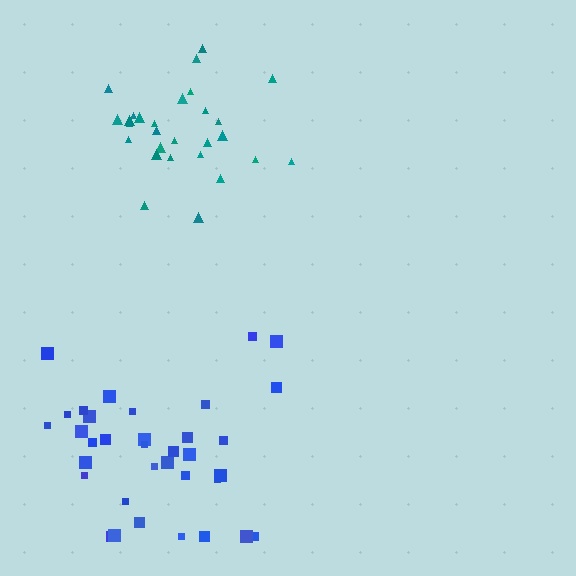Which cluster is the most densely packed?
Teal.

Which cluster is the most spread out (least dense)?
Blue.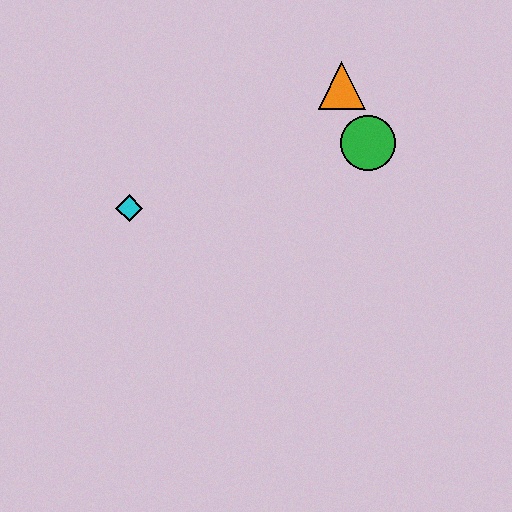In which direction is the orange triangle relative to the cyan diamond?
The orange triangle is to the right of the cyan diamond.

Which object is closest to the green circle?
The orange triangle is closest to the green circle.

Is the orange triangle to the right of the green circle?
No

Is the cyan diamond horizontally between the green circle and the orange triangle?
No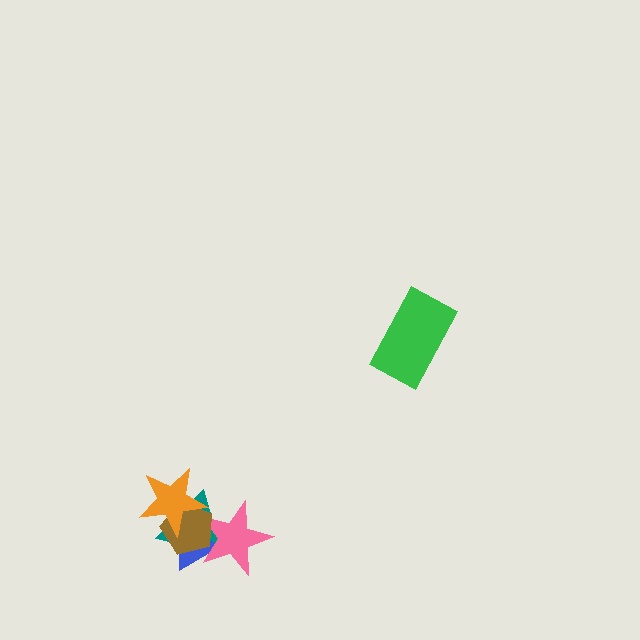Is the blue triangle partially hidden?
Yes, it is partially covered by another shape.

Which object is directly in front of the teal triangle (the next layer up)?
The blue triangle is directly in front of the teal triangle.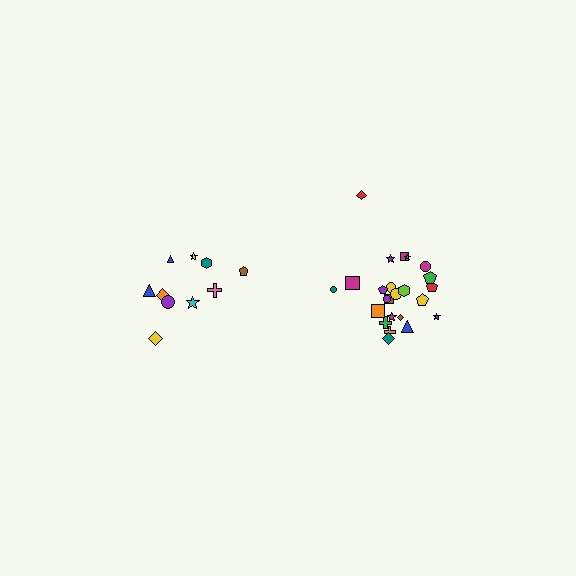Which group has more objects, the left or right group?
The right group.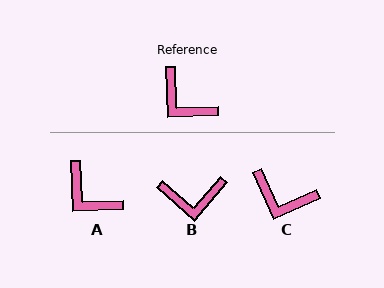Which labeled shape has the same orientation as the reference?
A.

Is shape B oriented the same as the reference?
No, it is off by about 47 degrees.